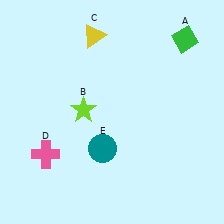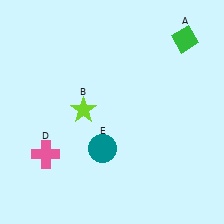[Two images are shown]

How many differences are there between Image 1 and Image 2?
There is 1 difference between the two images.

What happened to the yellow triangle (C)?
The yellow triangle (C) was removed in Image 2. It was in the top-left area of Image 1.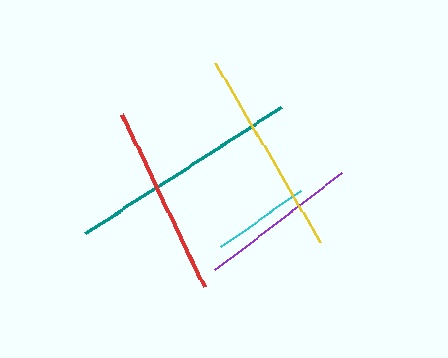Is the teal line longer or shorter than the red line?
The teal line is longer than the red line.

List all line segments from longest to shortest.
From longest to shortest: teal, yellow, red, purple, cyan.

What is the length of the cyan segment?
The cyan segment is approximately 98 pixels long.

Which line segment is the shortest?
The cyan line is the shortest at approximately 98 pixels.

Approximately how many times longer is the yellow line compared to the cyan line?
The yellow line is approximately 2.1 times the length of the cyan line.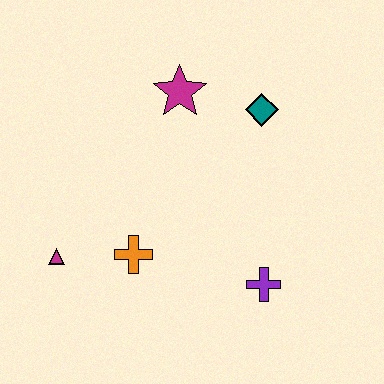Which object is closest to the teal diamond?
The magenta star is closest to the teal diamond.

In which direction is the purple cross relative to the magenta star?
The purple cross is below the magenta star.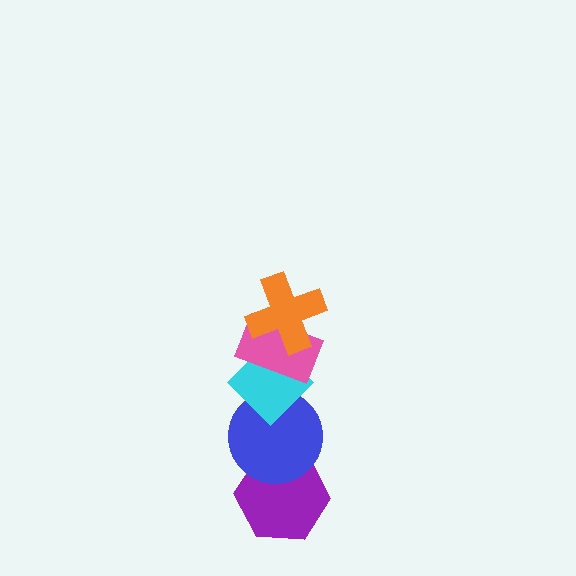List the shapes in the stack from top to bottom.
From top to bottom: the orange cross, the pink rectangle, the cyan diamond, the blue circle, the purple hexagon.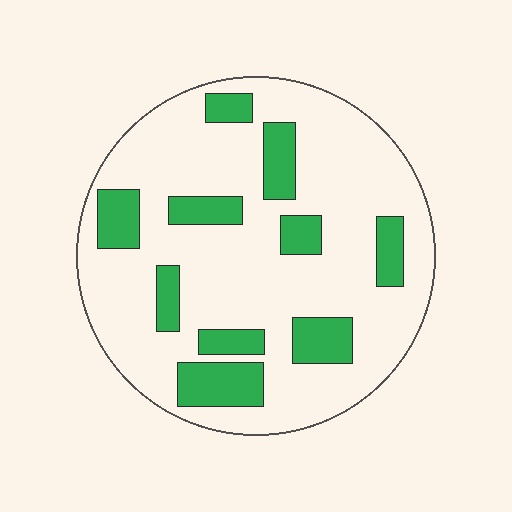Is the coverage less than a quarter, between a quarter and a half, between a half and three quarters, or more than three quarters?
Less than a quarter.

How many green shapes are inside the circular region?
10.